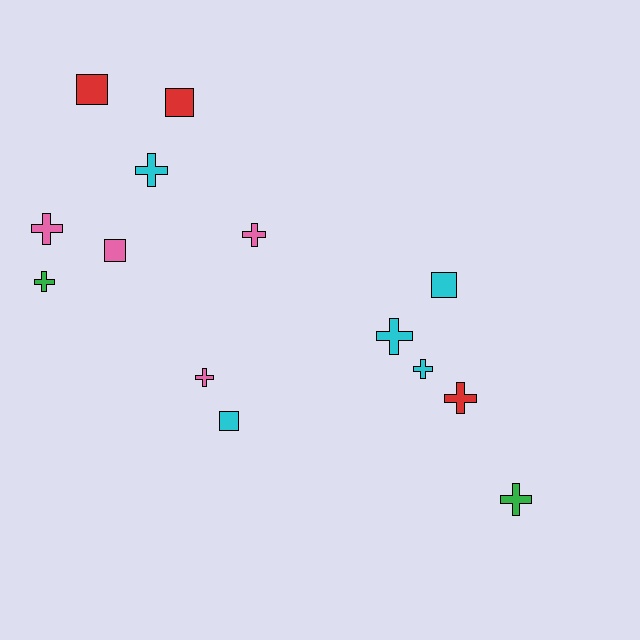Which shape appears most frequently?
Cross, with 9 objects.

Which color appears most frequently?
Cyan, with 5 objects.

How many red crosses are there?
There is 1 red cross.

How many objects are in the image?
There are 14 objects.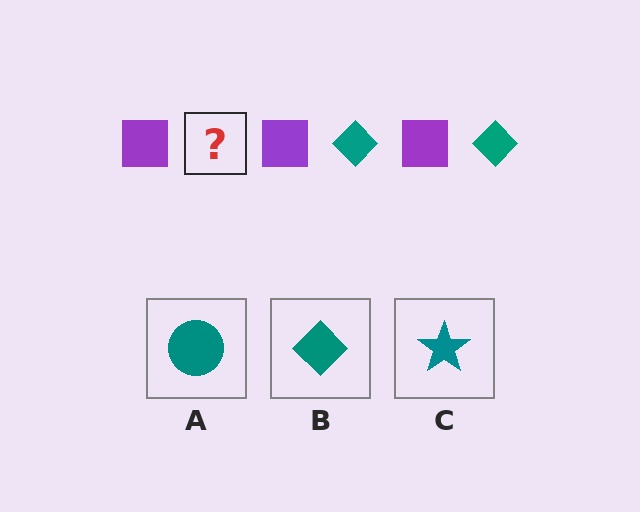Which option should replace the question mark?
Option B.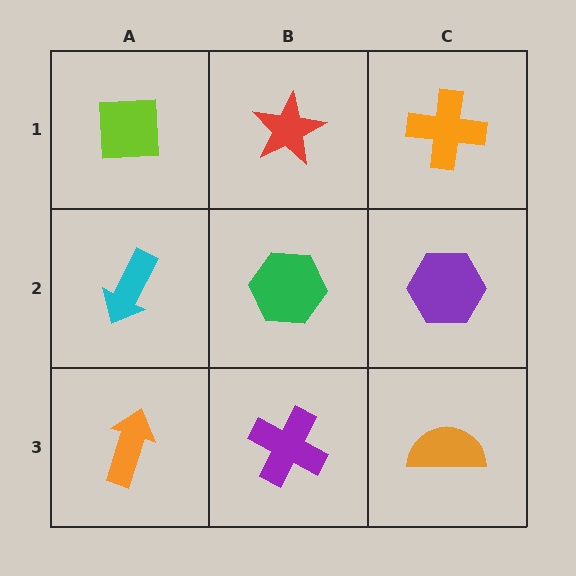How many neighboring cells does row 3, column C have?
2.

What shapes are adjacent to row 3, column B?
A green hexagon (row 2, column B), an orange arrow (row 3, column A), an orange semicircle (row 3, column C).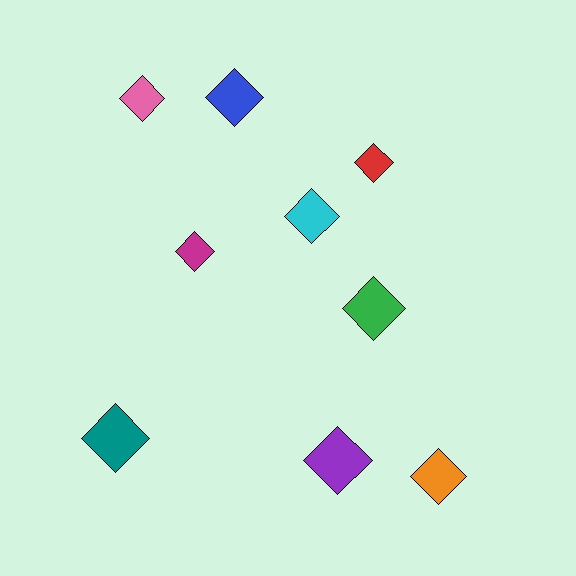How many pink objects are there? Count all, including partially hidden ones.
There is 1 pink object.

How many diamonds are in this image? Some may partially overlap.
There are 9 diamonds.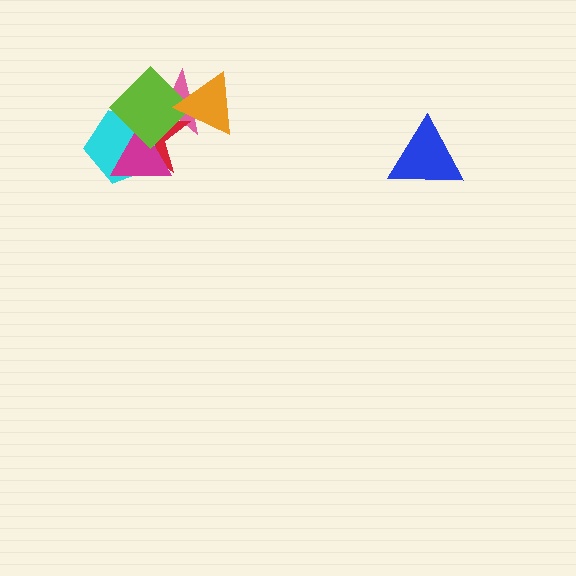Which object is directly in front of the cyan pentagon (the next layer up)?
The magenta triangle is directly in front of the cyan pentagon.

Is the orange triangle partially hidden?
No, no other shape covers it.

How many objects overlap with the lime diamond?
5 objects overlap with the lime diamond.